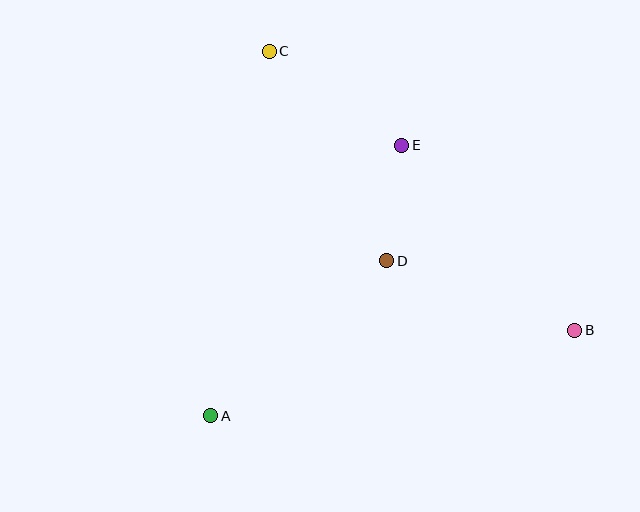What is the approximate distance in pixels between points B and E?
The distance between B and E is approximately 253 pixels.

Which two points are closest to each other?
Points D and E are closest to each other.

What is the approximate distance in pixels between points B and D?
The distance between B and D is approximately 201 pixels.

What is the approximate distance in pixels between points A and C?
The distance between A and C is approximately 369 pixels.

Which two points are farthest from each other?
Points B and C are farthest from each other.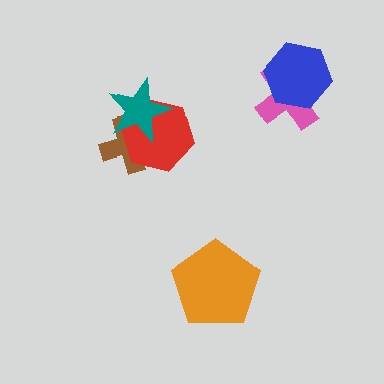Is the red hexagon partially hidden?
Yes, it is partially covered by another shape.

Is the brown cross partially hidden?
Yes, it is partially covered by another shape.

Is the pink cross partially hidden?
Yes, it is partially covered by another shape.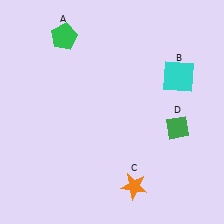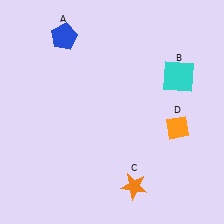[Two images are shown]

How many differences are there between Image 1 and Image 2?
There are 2 differences between the two images.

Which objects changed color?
A changed from green to blue. D changed from green to orange.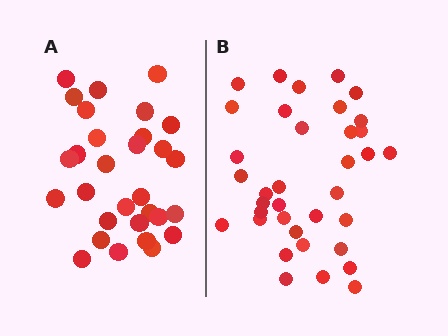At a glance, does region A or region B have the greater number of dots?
Region B (the right region) has more dots.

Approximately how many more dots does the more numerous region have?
Region B has about 6 more dots than region A.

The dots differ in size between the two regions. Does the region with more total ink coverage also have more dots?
No. Region A has more total ink coverage because its dots are larger, but region B actually contains more individual dots. Total area can be misleading — the number of items is what matters here.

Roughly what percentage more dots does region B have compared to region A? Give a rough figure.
About 20% more.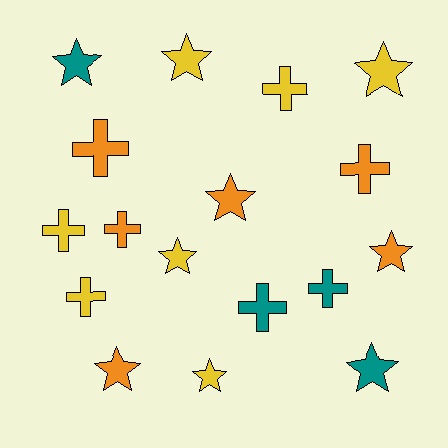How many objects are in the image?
There are 17 objects.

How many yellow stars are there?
There are 4 yellow stars.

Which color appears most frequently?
Yellow, with 7 objects.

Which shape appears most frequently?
Star, with 9 objects.